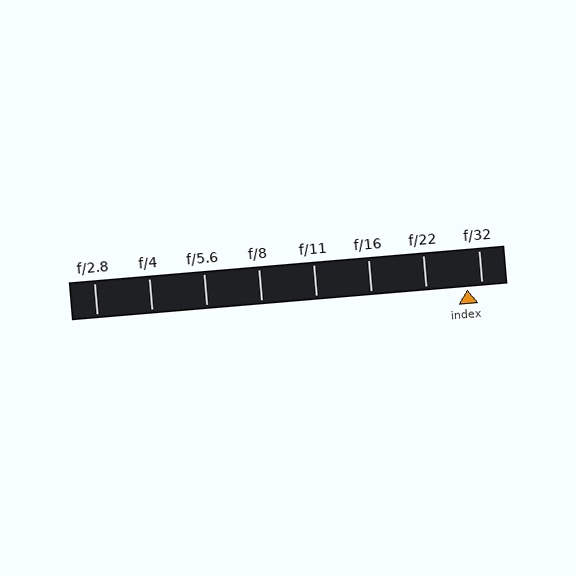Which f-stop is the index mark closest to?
The index mark is closest to f/32.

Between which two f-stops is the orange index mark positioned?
The index mark is between f/22 and f/32.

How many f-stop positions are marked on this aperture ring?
There are 8 f-stop positions marked.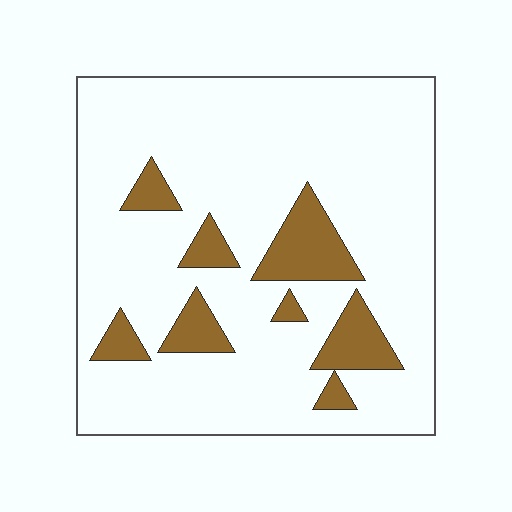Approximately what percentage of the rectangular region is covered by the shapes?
Approximately 15%.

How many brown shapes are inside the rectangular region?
8.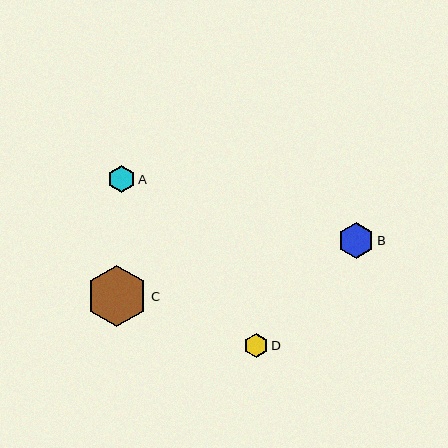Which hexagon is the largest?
Hexagon C is the largest with a size of approximately 62 pixels.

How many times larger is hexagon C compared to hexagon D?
Hexagon C is approximately 2.6 times the size of hexagon D.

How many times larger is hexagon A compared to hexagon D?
Hexagon A is approximately 1.1 times the size of hexagon D.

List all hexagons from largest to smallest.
From largest to smallest: C, B, A, D.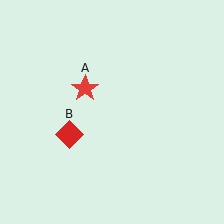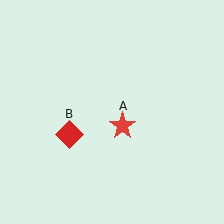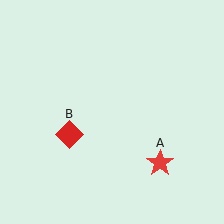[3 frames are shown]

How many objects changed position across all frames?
1 object changed position: red star (object A).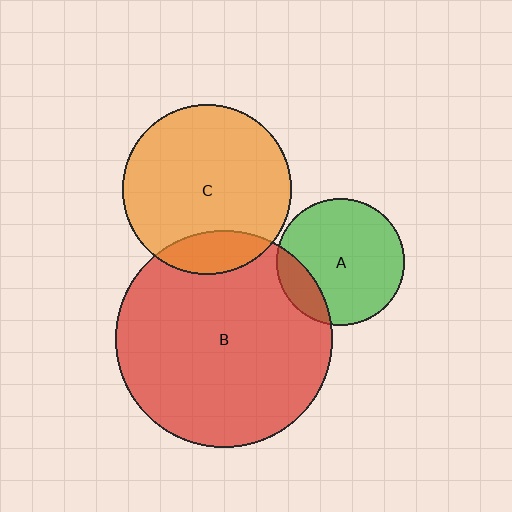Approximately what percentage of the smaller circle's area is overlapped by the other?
Approximately 15%.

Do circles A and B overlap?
Yes.